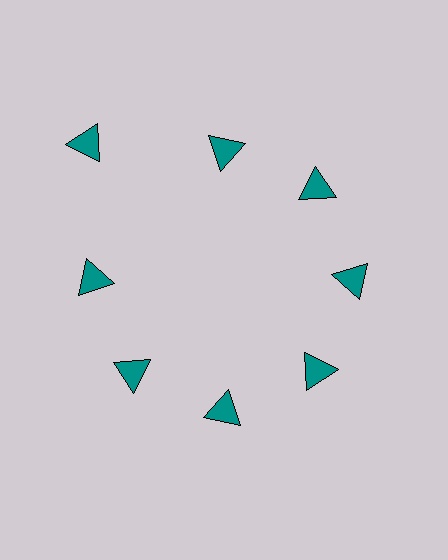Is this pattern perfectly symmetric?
No. The 8 teal triangles are arranged in a ring, but one element near the 10 o'clock position is pushed outward from the center, breaking the 8-fold rotational symmetry.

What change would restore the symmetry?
The symmetry would be restored by moving it inward, back onto the ring so that all 8 triangles sit at equal angles and equal distance from the center.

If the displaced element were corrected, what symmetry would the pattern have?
It would have 8-fold rotational symmetry — the pattern would map onto itself every 45 degrees.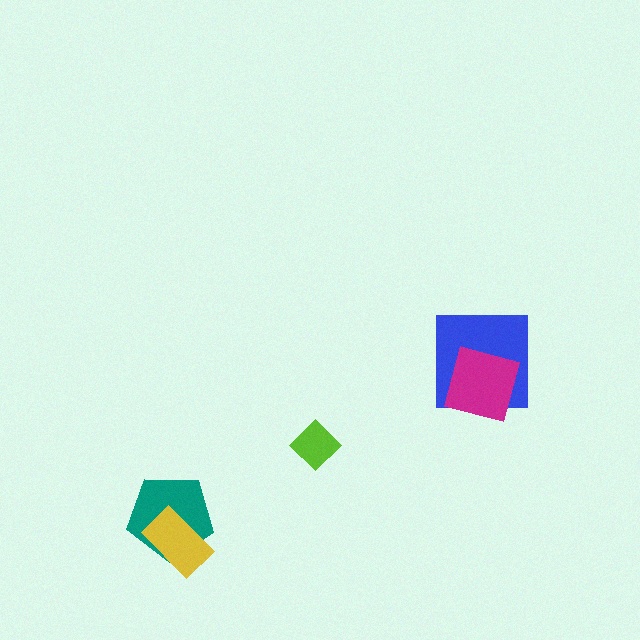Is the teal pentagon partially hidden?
Yes, it is partially covered by another shape.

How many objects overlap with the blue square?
1 object overlaps with the blue square.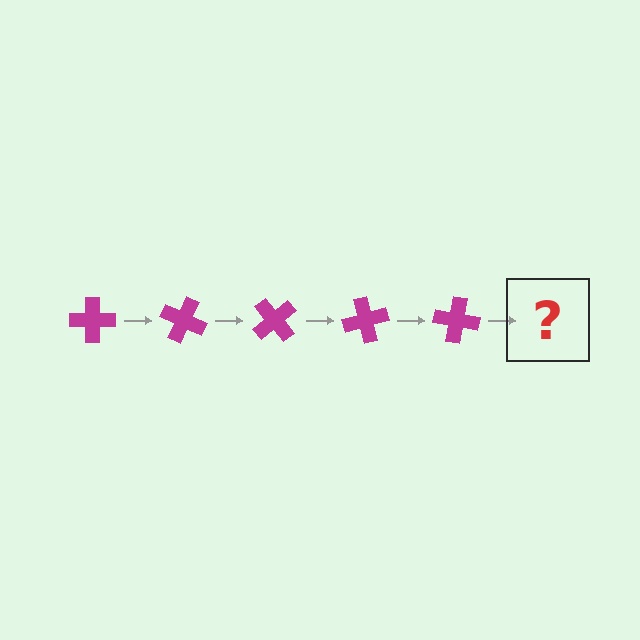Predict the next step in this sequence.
The next step is a magenta cross rotated 125 degrees.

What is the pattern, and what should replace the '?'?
The pattern is that the cross rotates 25 degrees each step. The '?' should be a magenta cross rotated 125 degrees.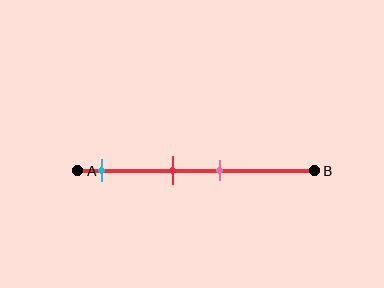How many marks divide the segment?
There are 3 marks dividing the segment.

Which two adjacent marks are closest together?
The red and pink marks are the closest adjacent pair.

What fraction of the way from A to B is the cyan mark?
The cyan mark is approximately 10% (0.1) of the way from A to B.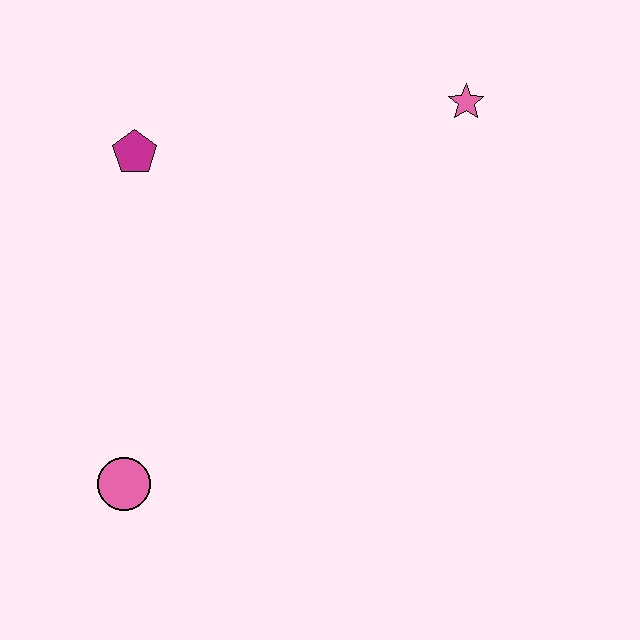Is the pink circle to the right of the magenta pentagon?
No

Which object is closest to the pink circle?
The magenta pentagon is closest to the pink circle.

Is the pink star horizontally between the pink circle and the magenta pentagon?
No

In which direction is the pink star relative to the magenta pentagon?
The pink star is to the right of the magenta pentagon.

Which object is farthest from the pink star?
The pink circle is farthest from the pink star.